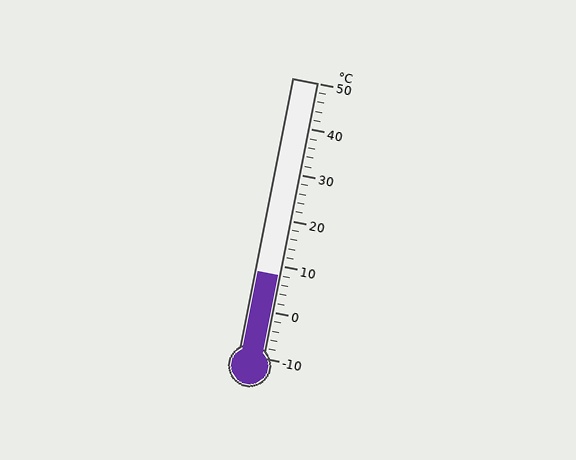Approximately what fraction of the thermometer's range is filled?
The thermometer is filled to approximately 30% of its range.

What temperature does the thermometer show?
The thermometer shows approximately 8°C.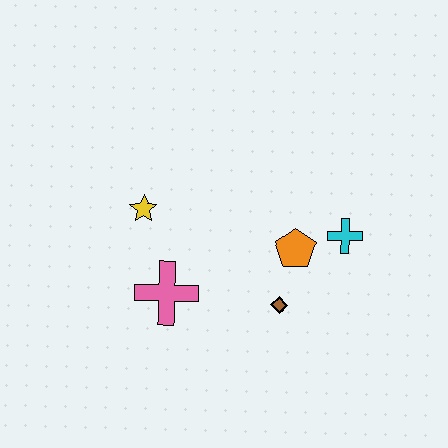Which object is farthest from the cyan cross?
The yellow star is farthest from the cyan cross.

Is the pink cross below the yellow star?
Yes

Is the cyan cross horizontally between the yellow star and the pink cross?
No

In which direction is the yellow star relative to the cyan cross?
The yellow star is to the left of the cyan cross.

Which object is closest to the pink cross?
The yellow star is closest to the pink cross.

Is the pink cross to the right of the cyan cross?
No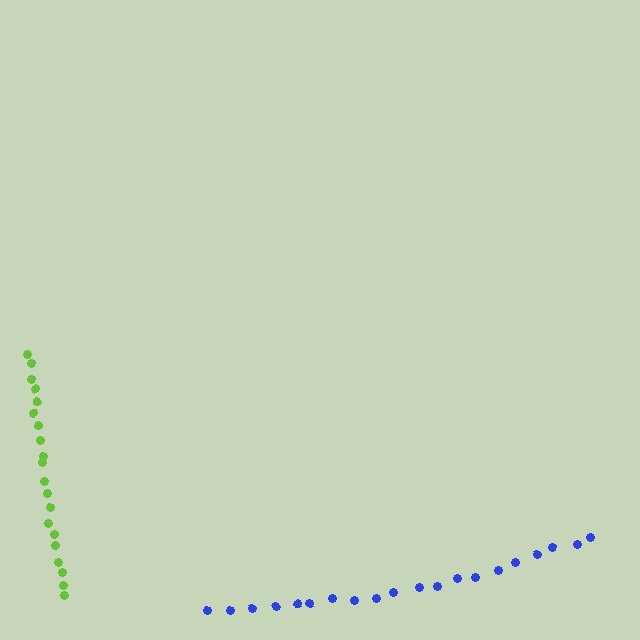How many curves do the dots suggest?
There are 2 distinct paths.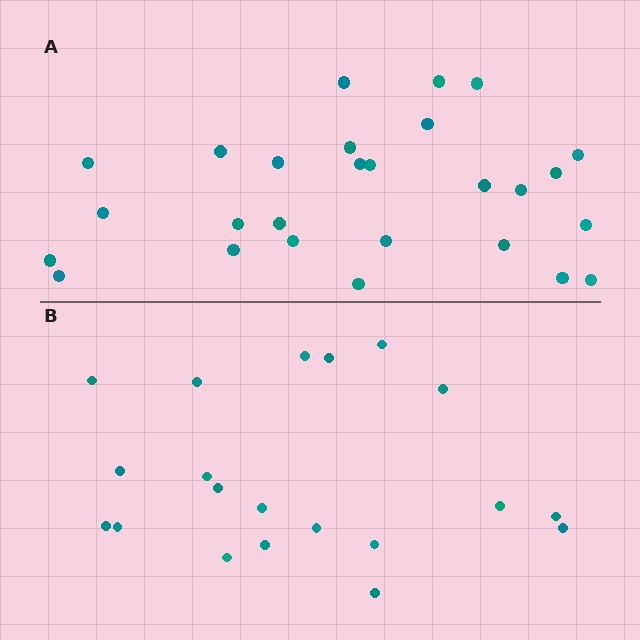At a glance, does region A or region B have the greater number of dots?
Region A (the top region) has more dots.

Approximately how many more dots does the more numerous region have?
Region A has roughly 8 or so more dots than region B.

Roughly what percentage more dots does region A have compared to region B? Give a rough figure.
About 35% more.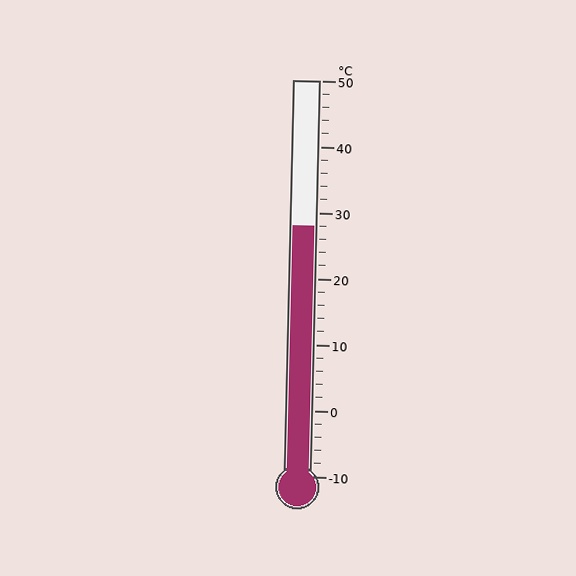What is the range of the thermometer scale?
The thermometer scale ranges from -10°C to 50°C.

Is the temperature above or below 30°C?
The temperature is below 30°C.